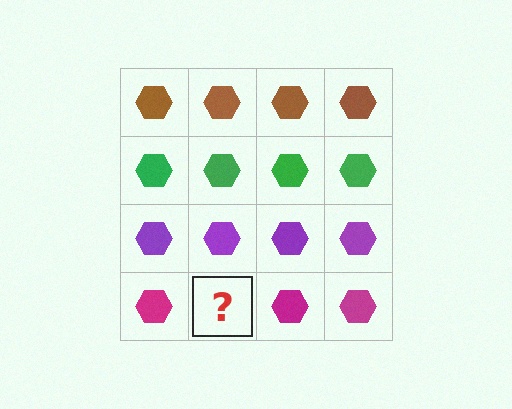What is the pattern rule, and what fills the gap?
The rule is that each row has a consistent color. The gap should be filled with a magenta hexagon.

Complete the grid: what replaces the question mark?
The question mark should be replaced with a magenta hexagon.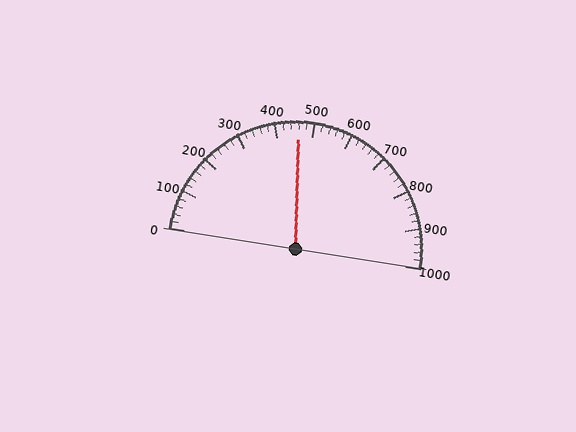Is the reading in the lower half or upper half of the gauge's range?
The reading is in the lower half of the range (0 to 1000).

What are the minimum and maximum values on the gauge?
The gauge ranges from 0 to 1000.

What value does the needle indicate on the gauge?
The needle indicates approximately 460.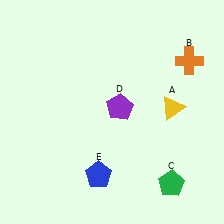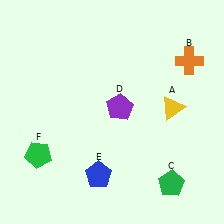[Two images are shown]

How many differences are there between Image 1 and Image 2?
There is 1 difference between the two images.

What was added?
A green pentagon (F) was added in Image 2.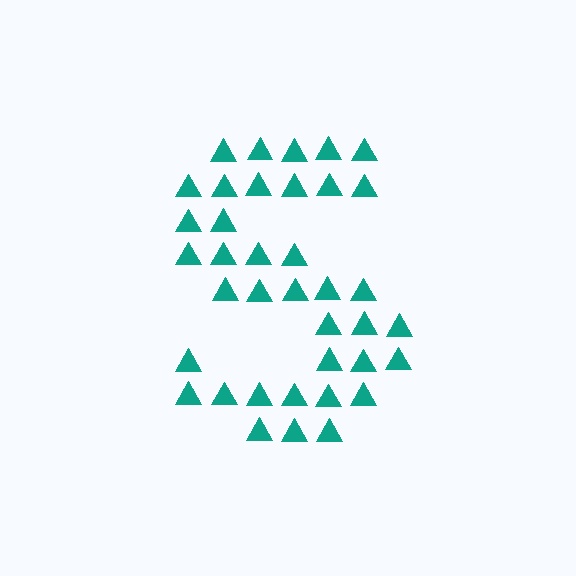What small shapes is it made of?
It is made of small triangles.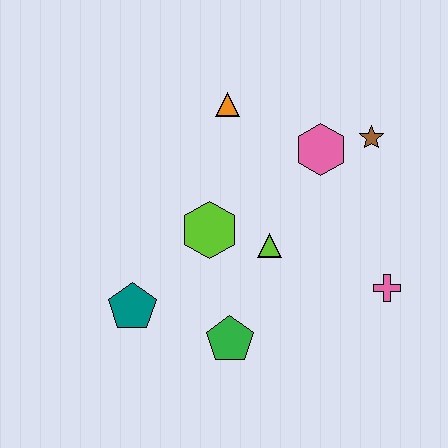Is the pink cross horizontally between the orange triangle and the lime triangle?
No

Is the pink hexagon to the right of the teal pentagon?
Yes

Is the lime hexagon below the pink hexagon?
Yes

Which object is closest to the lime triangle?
The lime hexagon is closest to the lime triangle.